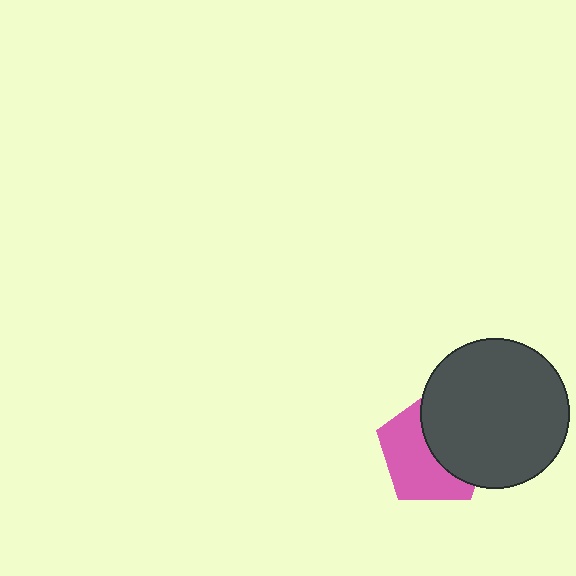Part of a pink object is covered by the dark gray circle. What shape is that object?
It is a pentagon.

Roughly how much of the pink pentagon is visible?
About half of it is visible (roughly 52%).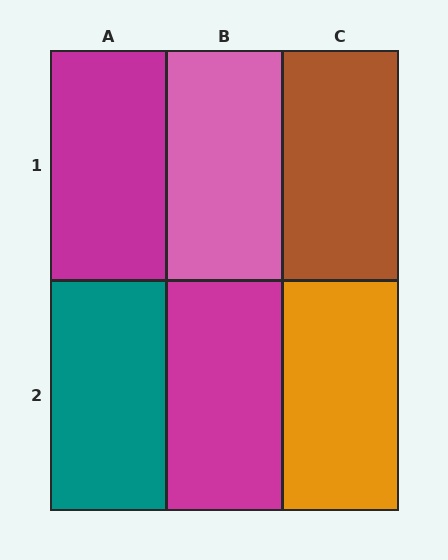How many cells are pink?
1 cell is pink.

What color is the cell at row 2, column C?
Orange.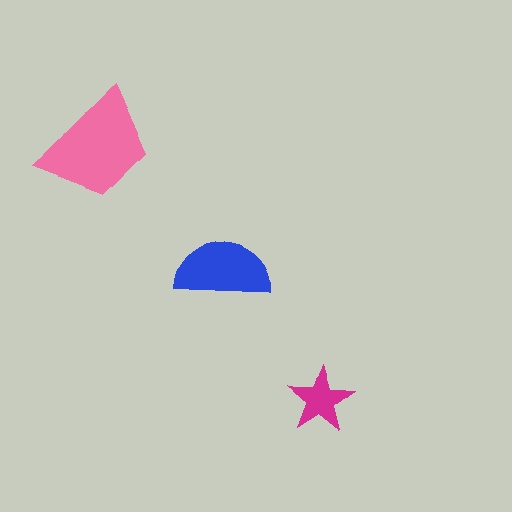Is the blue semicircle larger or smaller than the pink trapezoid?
Smaller.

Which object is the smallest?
The magenta star.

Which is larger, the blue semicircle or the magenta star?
The blue semicircle.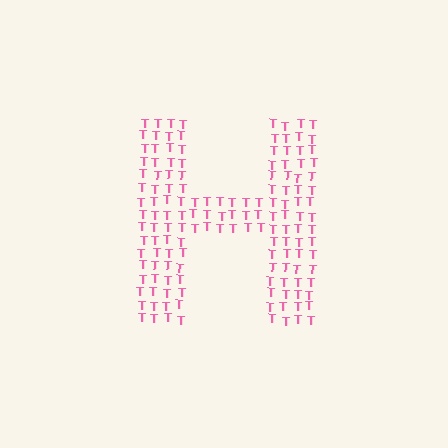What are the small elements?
The small elements are letter T's.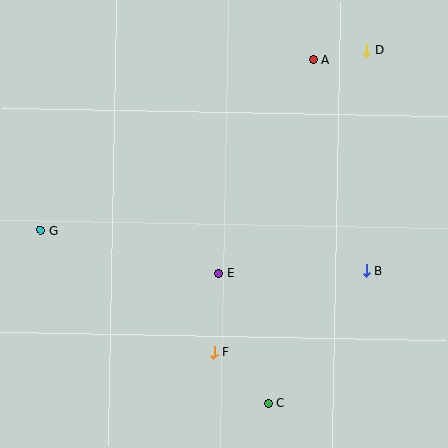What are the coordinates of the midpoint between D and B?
The midpoint between D and B is at (367, 160).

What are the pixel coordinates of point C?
Point C is at (268, 403).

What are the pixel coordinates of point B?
Point B is at (366, 270).